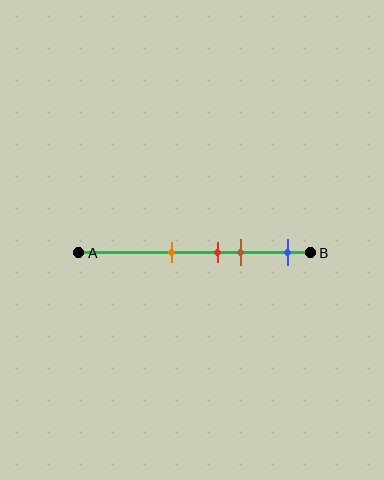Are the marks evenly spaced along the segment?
No, the marks are not evenly spaced.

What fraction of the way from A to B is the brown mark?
The brown mark is approximately 70% (0.7) of the way from A to B.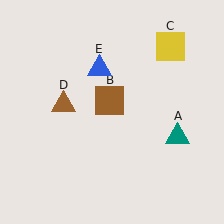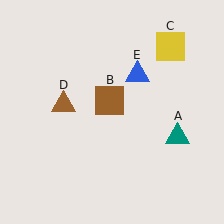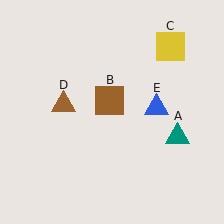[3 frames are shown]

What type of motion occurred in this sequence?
The blue triangle (object E) rotated clockwise around the center of the scene.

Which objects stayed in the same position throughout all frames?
Teal triangle (object A) and brown square (object B) and yellow square (object C) and brown triangle (object D) remained stationary.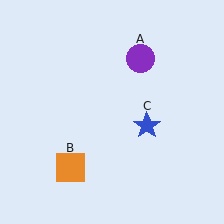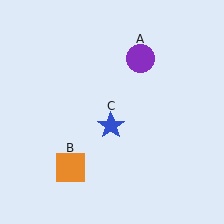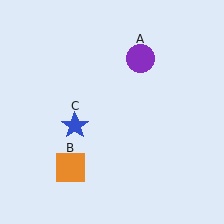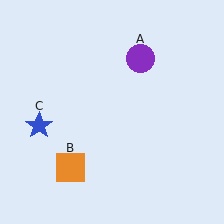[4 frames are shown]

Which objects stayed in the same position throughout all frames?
Purple circle (object A) and orange square (object B) remained stationary.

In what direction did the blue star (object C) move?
The blue star (object C) moved left.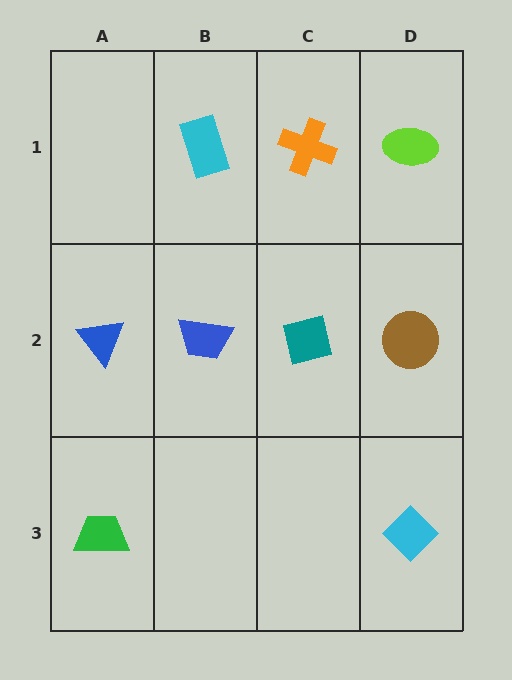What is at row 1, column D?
A lime ellipse.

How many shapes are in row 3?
2 shapes.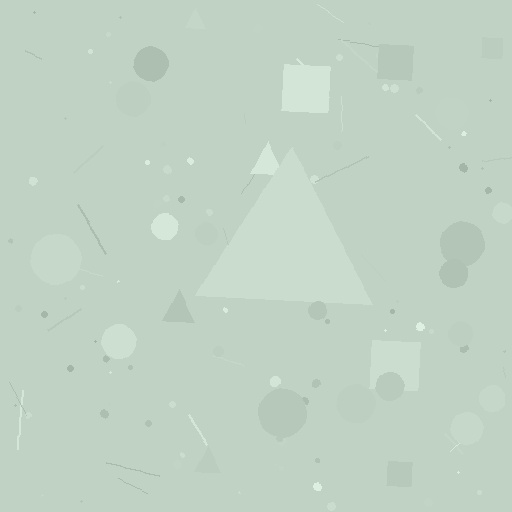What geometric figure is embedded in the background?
A triangle is embedded in the background.